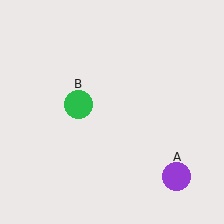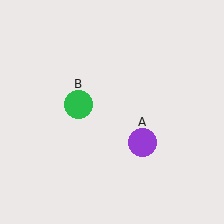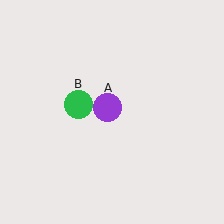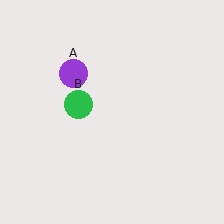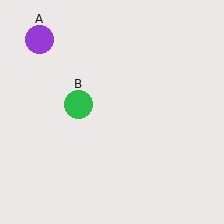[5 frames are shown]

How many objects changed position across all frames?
1 object changed position: purple circle (object A).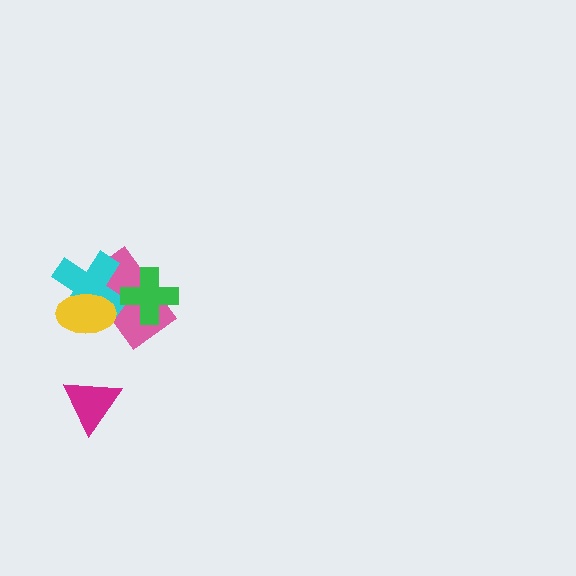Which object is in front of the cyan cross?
The yellow ellipse is in front of the cyan cross.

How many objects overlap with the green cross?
1 object overlaps with the green cross.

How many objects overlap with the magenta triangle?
0 objects overlap with the magenta triangle.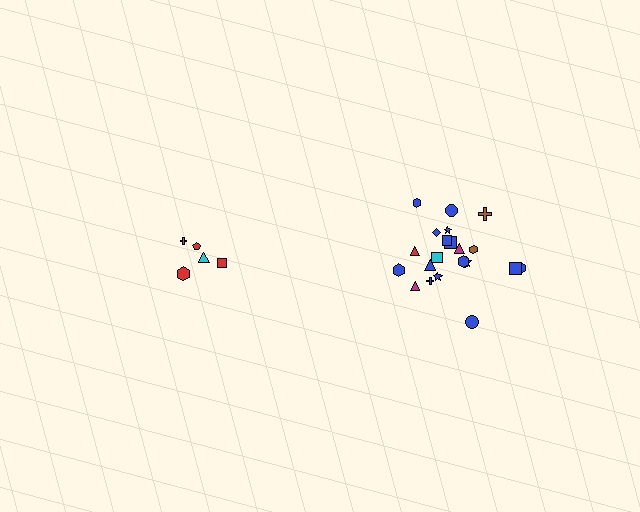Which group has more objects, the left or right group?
The right group.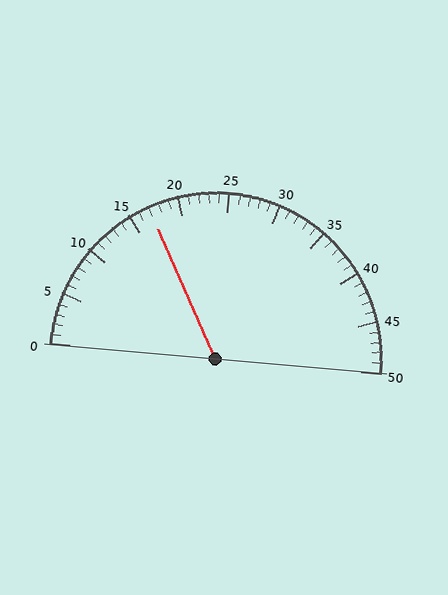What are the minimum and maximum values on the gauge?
The gauge ranges from 0 to 50.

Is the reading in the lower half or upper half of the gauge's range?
The reading is in the lower half of the range (0 to 50).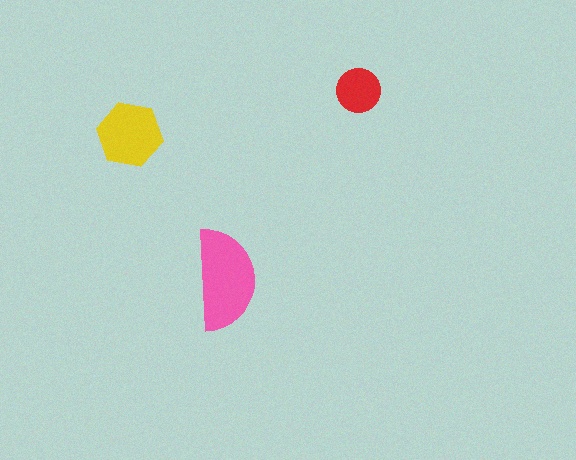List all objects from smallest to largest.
The red circle, the yellow hexagon, the pink semicircle.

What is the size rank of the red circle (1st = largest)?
3rd.